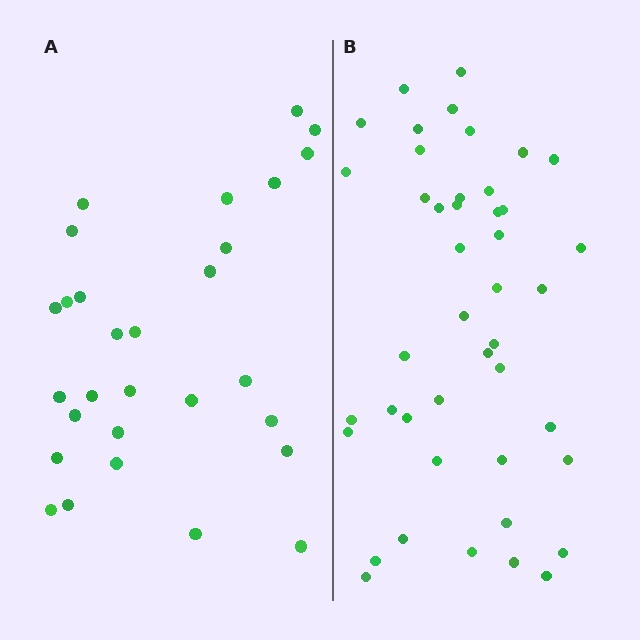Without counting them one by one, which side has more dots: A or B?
Region B (the right region) has more dots.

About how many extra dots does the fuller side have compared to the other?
Region B has approximately 15 more dots than region A.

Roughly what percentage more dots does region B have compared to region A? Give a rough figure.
About 50% more.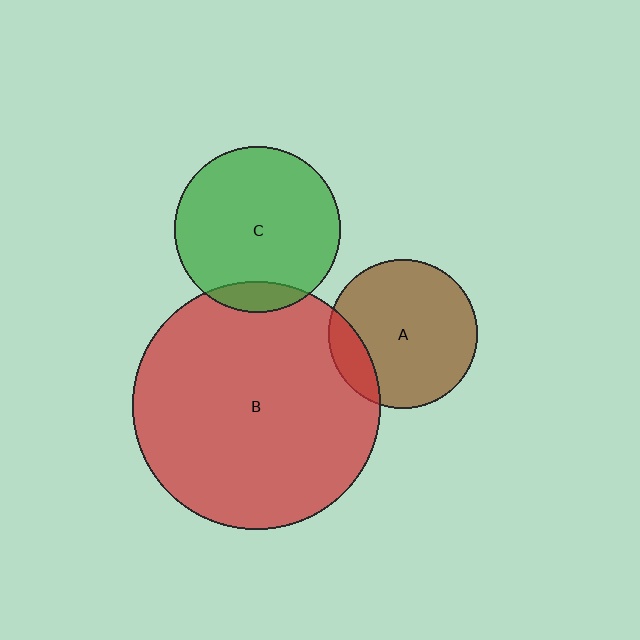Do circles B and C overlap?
Yes.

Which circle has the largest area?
Circle B (red).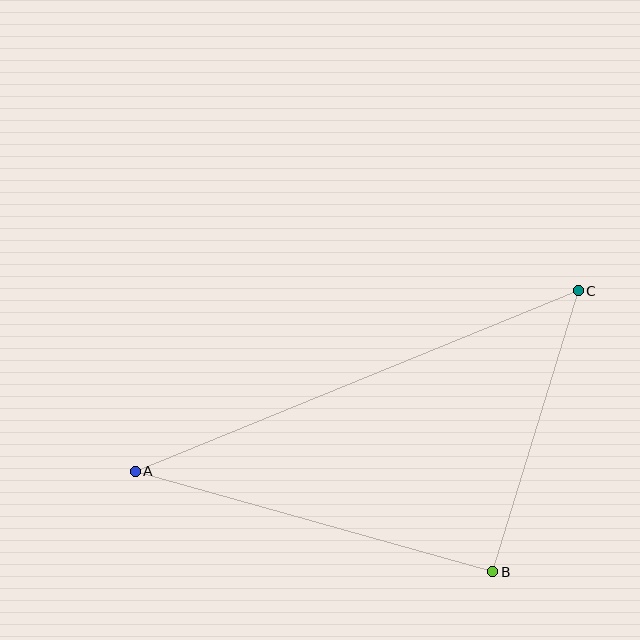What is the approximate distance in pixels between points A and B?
The distance between A and B is approximately 371 pixels.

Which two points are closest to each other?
Points B and C are closest to each other.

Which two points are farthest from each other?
Points A and C are farthest from each other.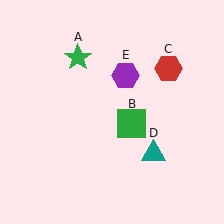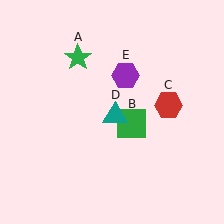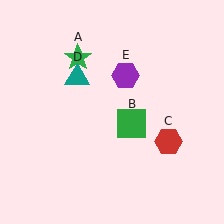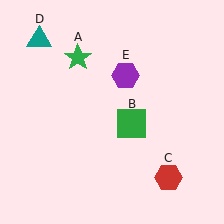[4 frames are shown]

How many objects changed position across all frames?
2 objects changed position: red hexagon (object C), teal triangle (object D).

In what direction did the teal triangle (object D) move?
The teal triangle (object D) moved up and to the left.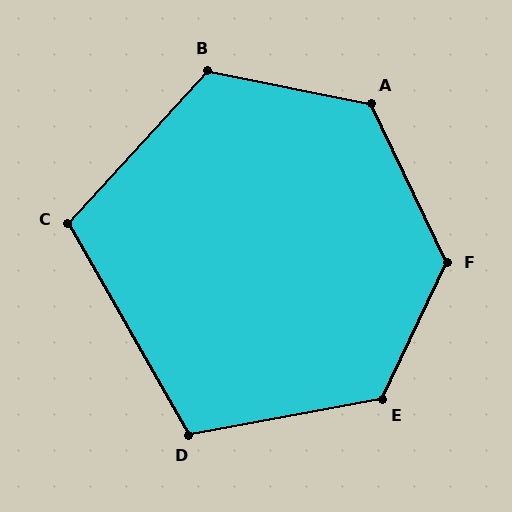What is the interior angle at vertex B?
Approximately 121 degrees (obtuse).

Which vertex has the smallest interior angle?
C, at approximately 108 degrees.